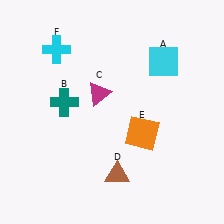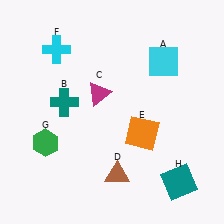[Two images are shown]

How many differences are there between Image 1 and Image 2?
There are 2 differences between the two images.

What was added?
A green hexagon (G), a teal square (H) were added in Image 2.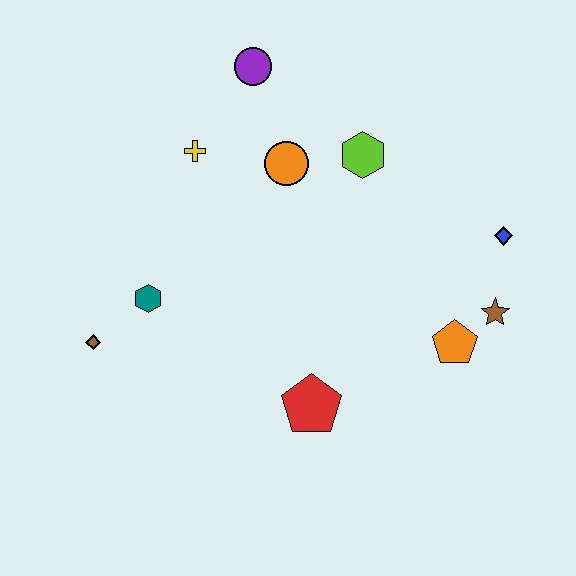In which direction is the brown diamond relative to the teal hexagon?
The brown diamond is to the left of the teal hexagon.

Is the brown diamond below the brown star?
Yes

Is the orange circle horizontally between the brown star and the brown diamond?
Yes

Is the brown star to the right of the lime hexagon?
Yes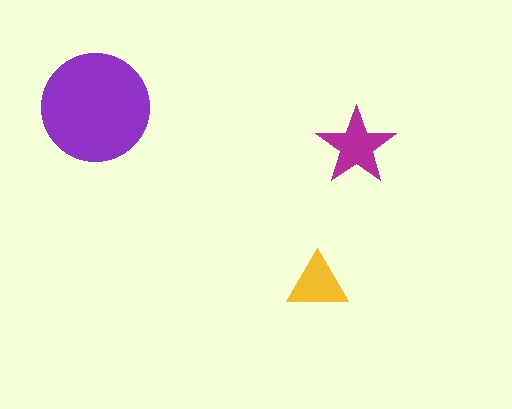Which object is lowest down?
The yellow triangle is bottommost.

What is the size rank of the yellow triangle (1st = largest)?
3rd.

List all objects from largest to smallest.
The purple circle, the magenta star, the yellow triangle.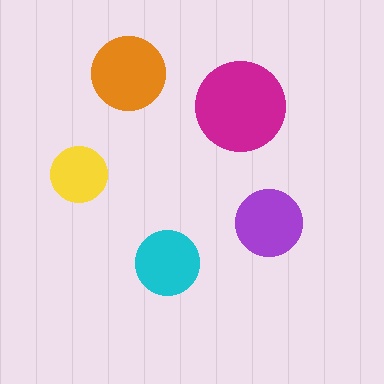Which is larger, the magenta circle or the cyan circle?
The magenta one.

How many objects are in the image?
There are 5 objects in the image.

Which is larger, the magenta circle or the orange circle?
The magenta one.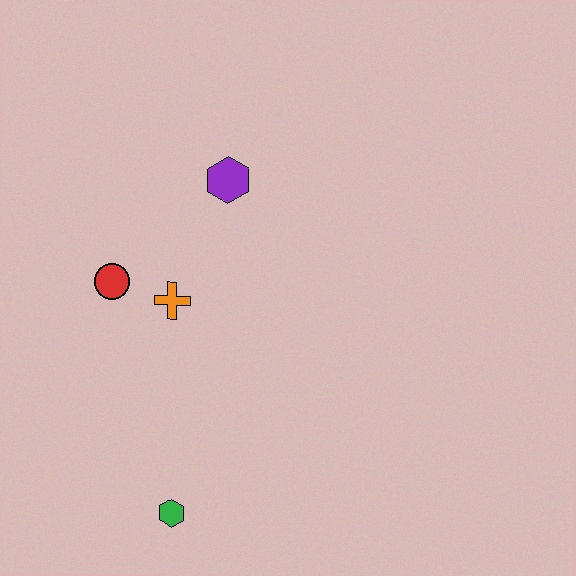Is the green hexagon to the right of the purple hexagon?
No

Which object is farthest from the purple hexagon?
The green hexagon is farthest from the purple hexagon.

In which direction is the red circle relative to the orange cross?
The red circle is to the left of the orange cross.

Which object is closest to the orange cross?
The red circle is closest to the orange cross.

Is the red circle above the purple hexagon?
No